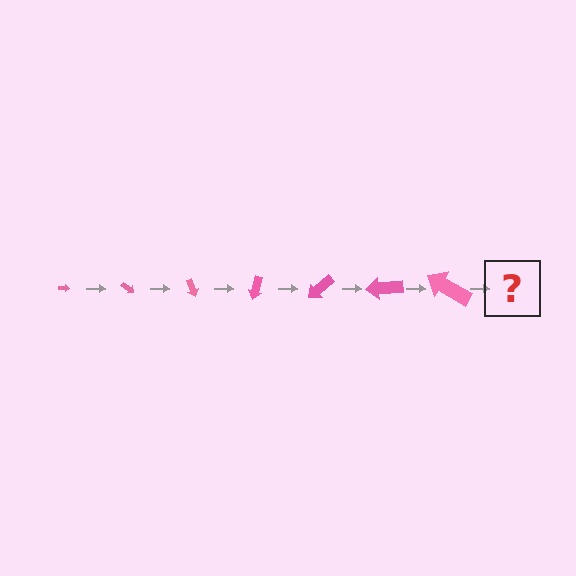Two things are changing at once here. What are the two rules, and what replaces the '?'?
The two rules are that the arrow grows larger each step and it rotates 35 degrees each step. The '?' should be an arrow, larger than the previous one and rotated 245 degrees from the start.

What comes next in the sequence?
The next element should be an arrow, larger than the previous one and rotated 245 degrees from the start.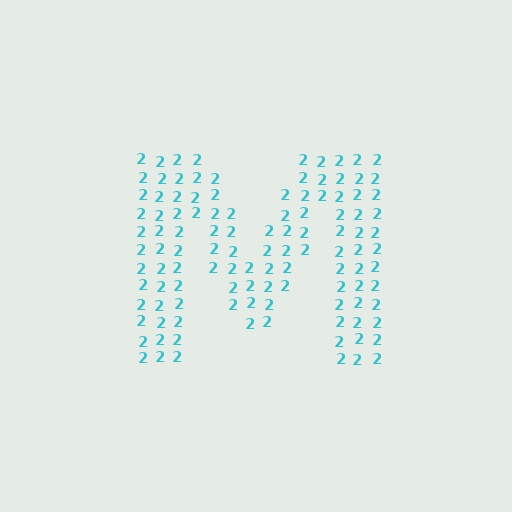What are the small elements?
The small elements are digit 2's.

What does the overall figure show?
The overall figure shows the letter M.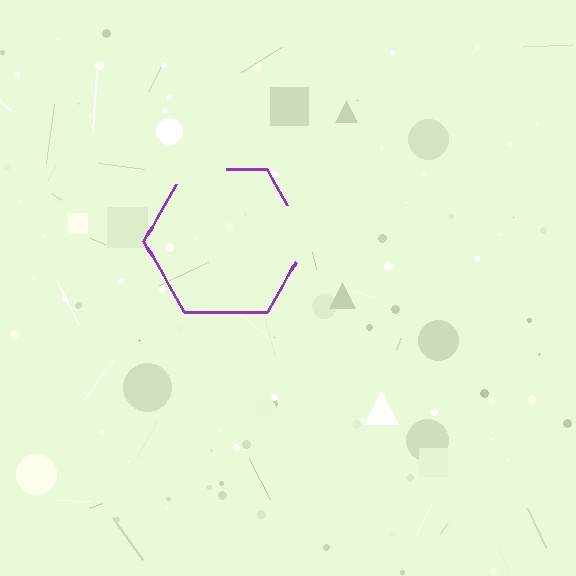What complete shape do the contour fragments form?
The contour fragments form a hexagon.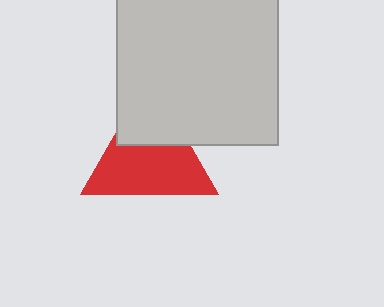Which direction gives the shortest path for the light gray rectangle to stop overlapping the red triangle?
Moving up gives the shortest separation.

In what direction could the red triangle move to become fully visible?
The red triangle could move down. That would shift it out from behind the light gray rectangle entirely.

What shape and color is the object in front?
The object in front is a light gray rectangle.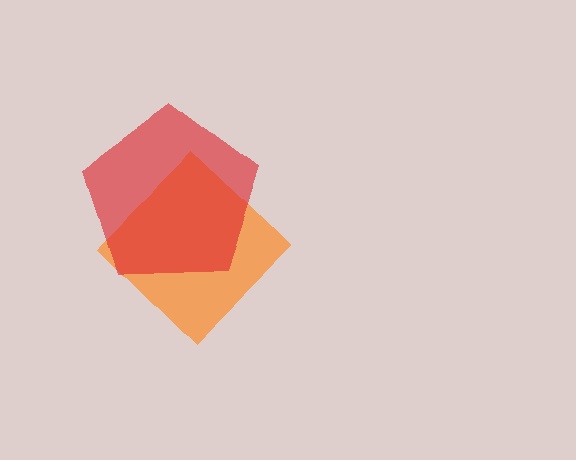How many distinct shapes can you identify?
There are 2 distinct shapes: an orange diamond, a red pentagon.